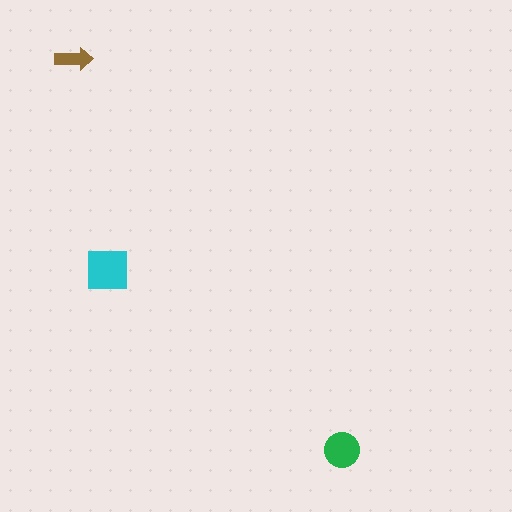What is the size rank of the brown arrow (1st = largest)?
3rd.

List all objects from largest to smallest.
The cyan square, the green circle, the brown arrow.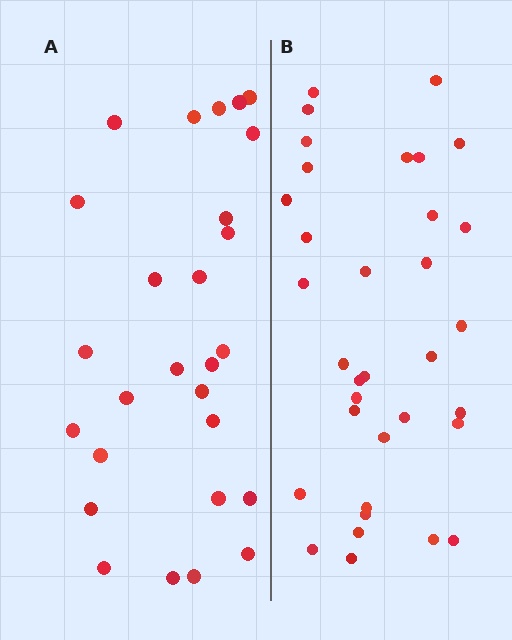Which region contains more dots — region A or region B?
Region B (the right region) has more dots.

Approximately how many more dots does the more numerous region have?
Region B has roughly 8 or so more dots than region A.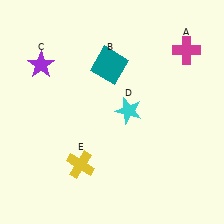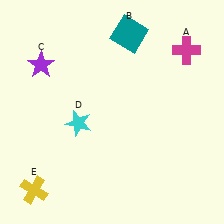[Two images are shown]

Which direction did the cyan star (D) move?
The cyan star (D) moved left.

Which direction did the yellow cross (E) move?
The yellow cross (E) moved left.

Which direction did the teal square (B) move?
The teal square (B) moved up.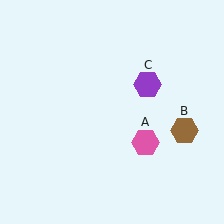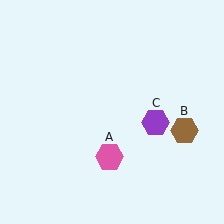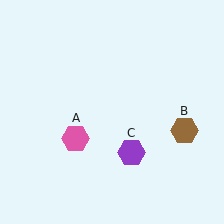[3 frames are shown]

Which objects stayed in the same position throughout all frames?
Brown hexagon (object B) remained stationary.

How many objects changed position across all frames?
2 objects changed position: pink hexagon (object A), purple hexagon (object C).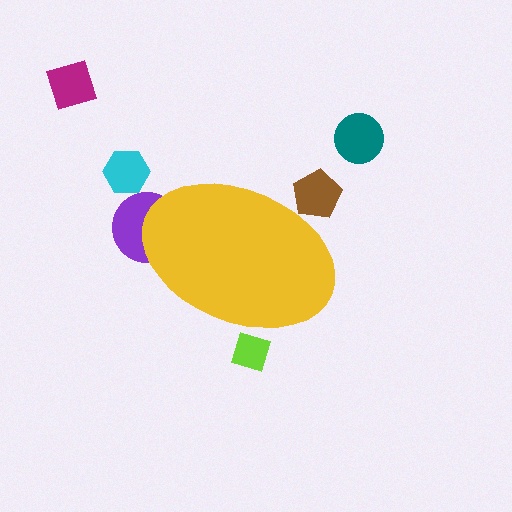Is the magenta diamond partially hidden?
No, the magenta diamond is fully visible.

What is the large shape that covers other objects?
A yellow ellipse.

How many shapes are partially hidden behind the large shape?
3 shapes are partially hidden.